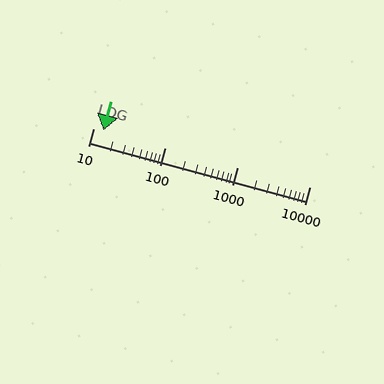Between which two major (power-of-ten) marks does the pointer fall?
The pointer is between 10 and 100.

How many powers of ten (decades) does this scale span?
The scale spans 3 decades, from 10 to 10000.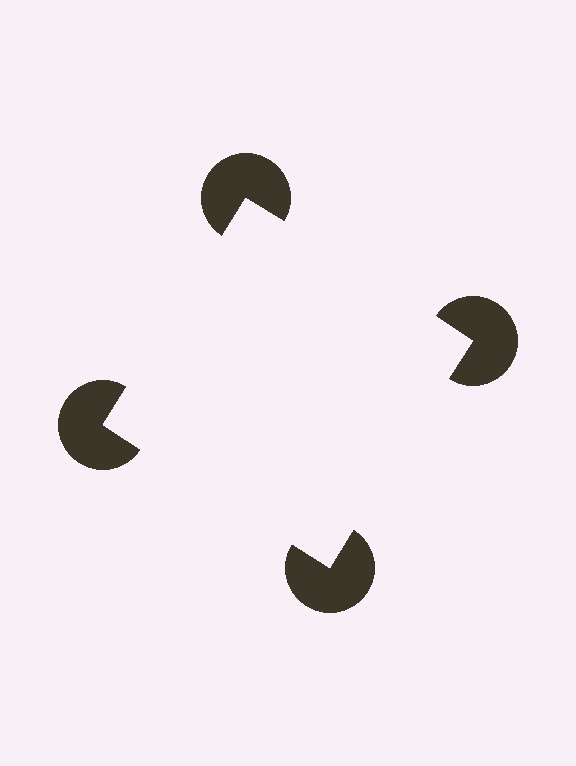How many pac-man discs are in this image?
There are 4 — one at each vertex of the illusory square.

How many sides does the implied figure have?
4 sides.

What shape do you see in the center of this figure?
An illusory square — its edges are inferred from the aligned wedge cuts in the pac-man discs, not physically drawn.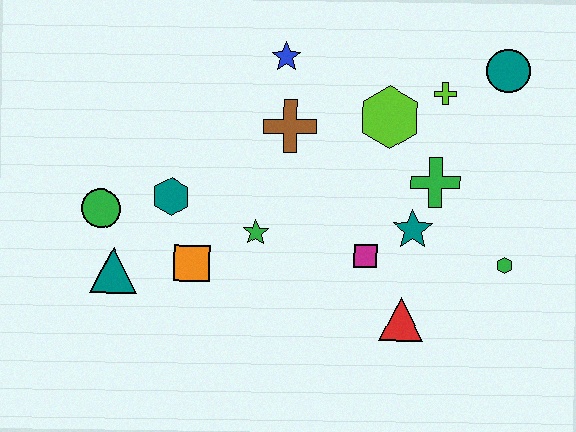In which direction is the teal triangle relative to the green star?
The teal triangle is to the left of the green star.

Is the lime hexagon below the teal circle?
Yes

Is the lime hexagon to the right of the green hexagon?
No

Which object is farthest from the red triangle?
The green circle is farthest from the red triangle.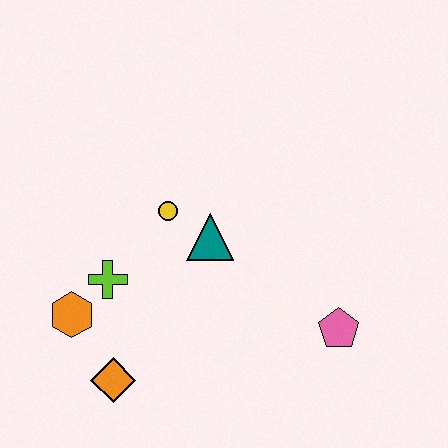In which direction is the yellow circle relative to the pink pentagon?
The yellow circle is to the left of the pink pentagon.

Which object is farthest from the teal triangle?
The orange diamond is farthest from the teal triangle.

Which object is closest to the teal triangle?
The yellow circle is closest to the teal triangle.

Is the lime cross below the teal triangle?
Yes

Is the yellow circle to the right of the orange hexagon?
Yes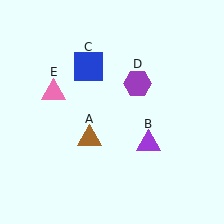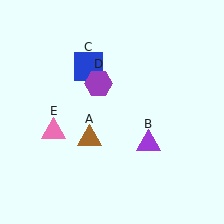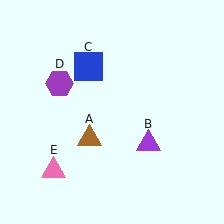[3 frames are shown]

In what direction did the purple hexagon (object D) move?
The purple hexagon (object D) moved left.